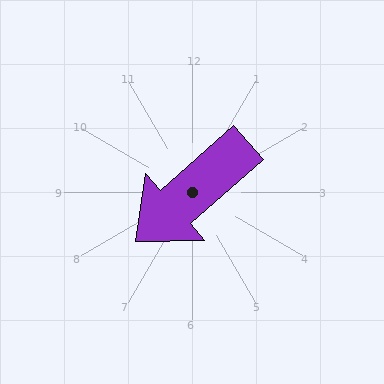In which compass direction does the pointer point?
Southwest.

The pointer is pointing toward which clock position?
Roughly 8 o'clock.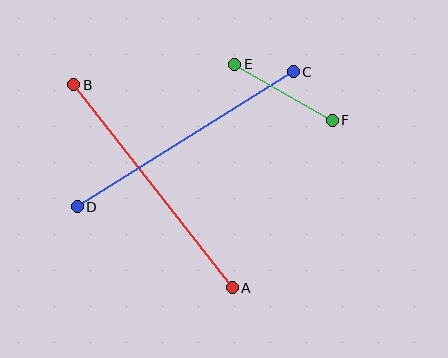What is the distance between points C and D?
The distance is approximately 255 pixels.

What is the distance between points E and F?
The distance is approximately 112 pixels.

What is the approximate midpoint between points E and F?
The midpoint is at approximately (283, 92) pixels.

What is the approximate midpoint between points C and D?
The midpoint is at approximately (185, 139) pixels.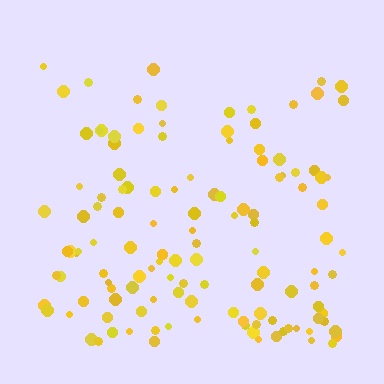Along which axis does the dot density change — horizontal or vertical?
Vertical.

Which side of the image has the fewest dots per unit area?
The top.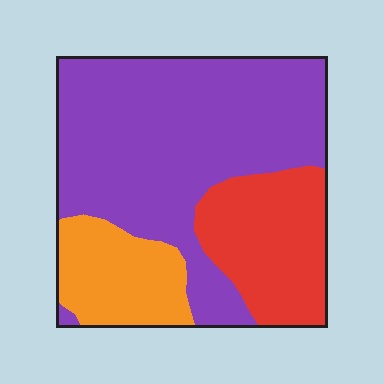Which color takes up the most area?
Purple, at roughly 60%.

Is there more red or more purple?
Purple.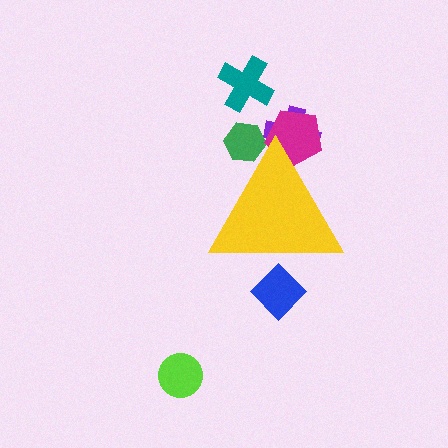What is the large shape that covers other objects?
A yellow triangle.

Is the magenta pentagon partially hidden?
Yes, the magenta pentagon is partially hidden behind the yellow triangle.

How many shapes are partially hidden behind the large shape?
4 shapes are partially hidden.